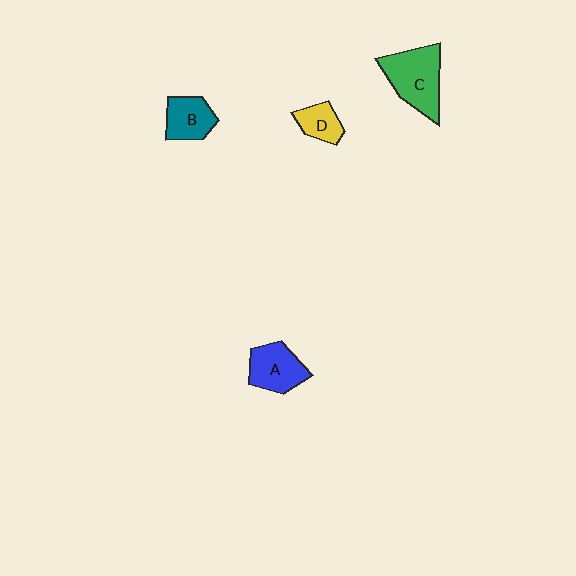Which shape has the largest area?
Shape C (green).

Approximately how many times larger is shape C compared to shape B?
Approximately 1.6 times.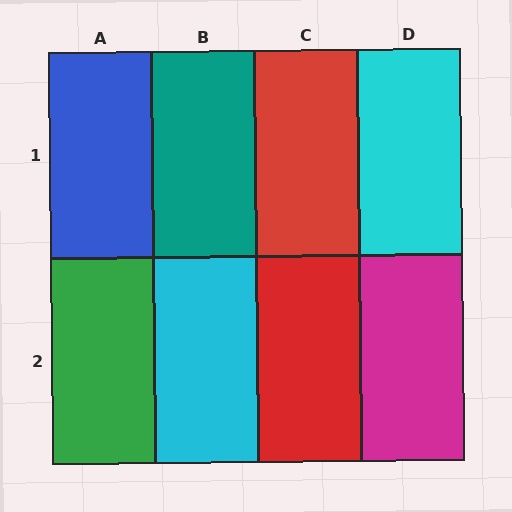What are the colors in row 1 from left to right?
Blue, teal, red, cyan.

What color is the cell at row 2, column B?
Cyan.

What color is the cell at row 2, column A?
Green.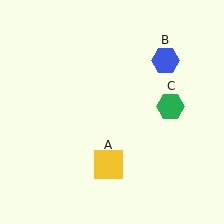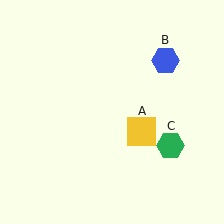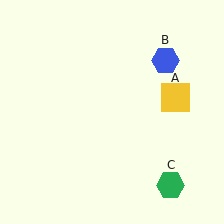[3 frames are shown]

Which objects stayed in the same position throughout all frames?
Blue hexagon (object B) remained stationary.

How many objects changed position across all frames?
2 objects changed position: yellow square (object A), green hexagon (object C).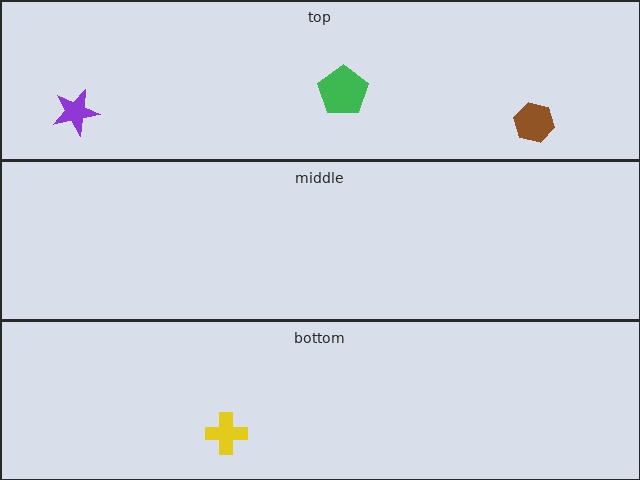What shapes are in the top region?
The green pentagon, the purple star, the brown hexagon.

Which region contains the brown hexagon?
The top region.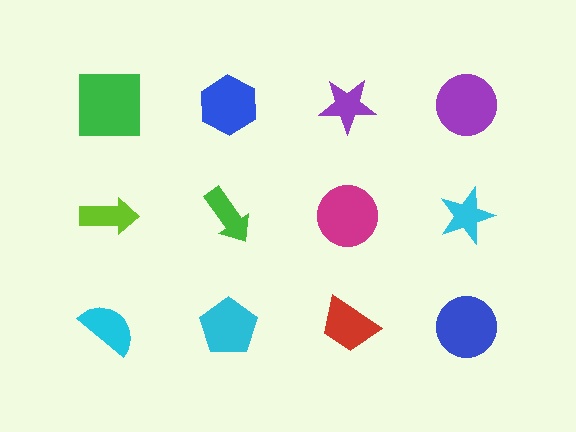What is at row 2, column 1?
A lime arrow.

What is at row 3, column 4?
A blue circle.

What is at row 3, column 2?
A cyan pentagon.